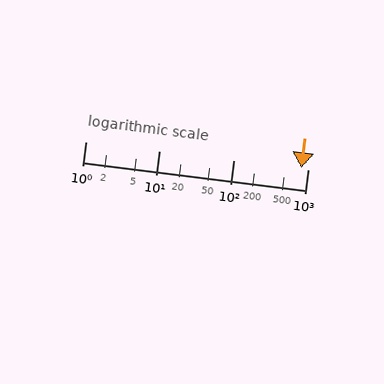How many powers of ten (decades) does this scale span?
The scale spans 3 decades, from 1 to 1000.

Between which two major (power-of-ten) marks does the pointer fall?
The pointer is between 100 and 1000.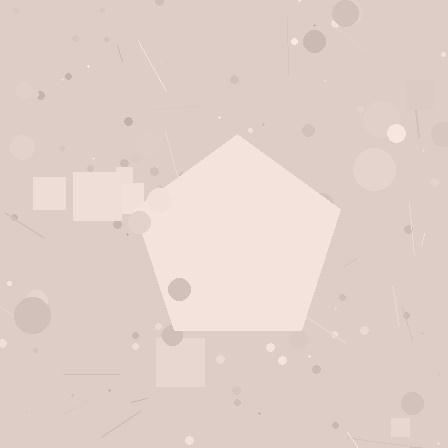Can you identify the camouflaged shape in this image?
The camouflaged shape is a pentagon.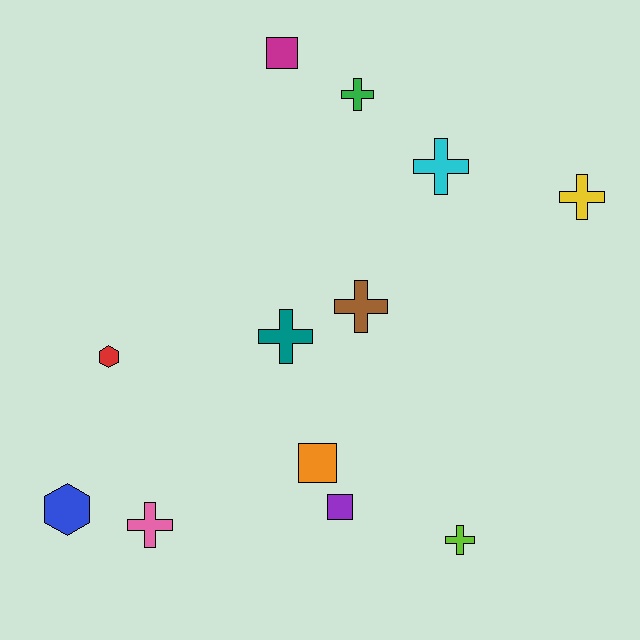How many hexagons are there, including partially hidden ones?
There are 2 hexagons.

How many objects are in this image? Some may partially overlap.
There are 12 objects.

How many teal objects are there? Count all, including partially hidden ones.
There is 1 teal object.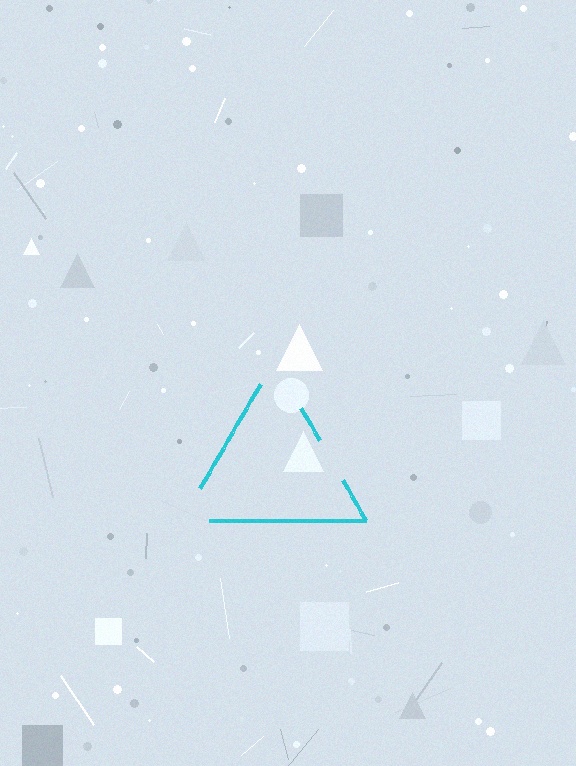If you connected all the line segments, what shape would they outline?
They would outline a triangle.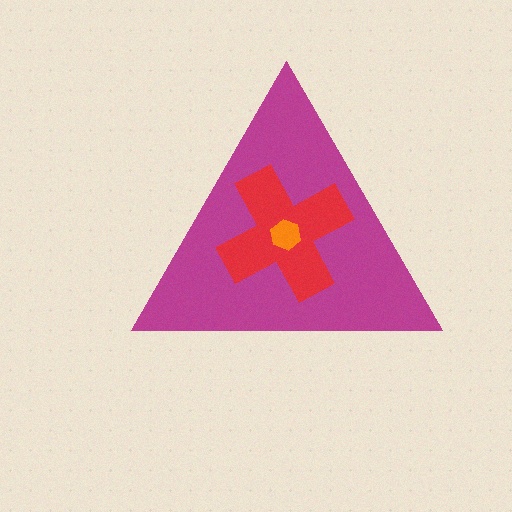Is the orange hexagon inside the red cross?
Yes.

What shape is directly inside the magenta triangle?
The red cross.